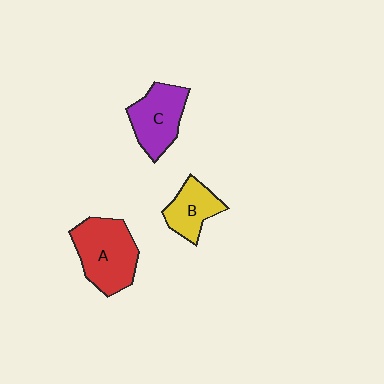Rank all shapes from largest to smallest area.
From largest to smallest: A (red), C (purple), B (yellow).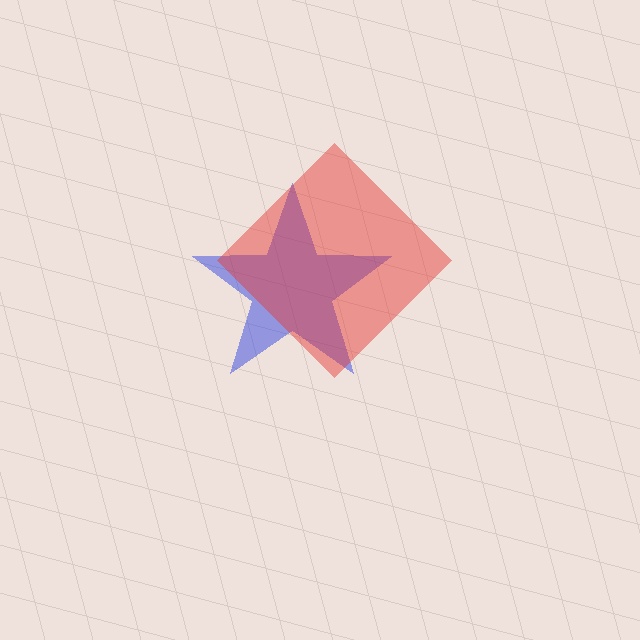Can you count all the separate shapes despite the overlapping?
Yes, there are 2 separate shapes.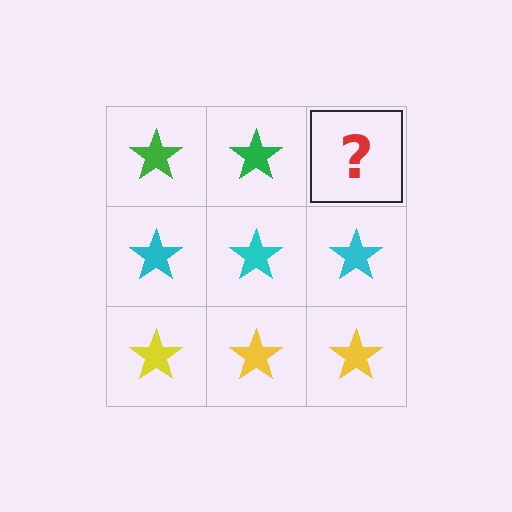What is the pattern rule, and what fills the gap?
The rule is that each row has a consistent color. The gap should be filled with a green star.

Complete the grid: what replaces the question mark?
The question mark should be replaced with a green star.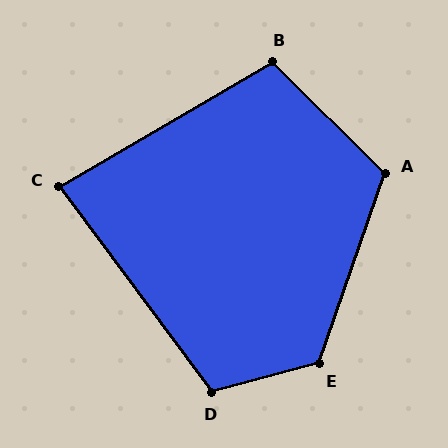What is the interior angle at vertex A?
Approximately 116 degrees (obtuse).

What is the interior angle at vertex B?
Approximately 105 degrees (obtuse).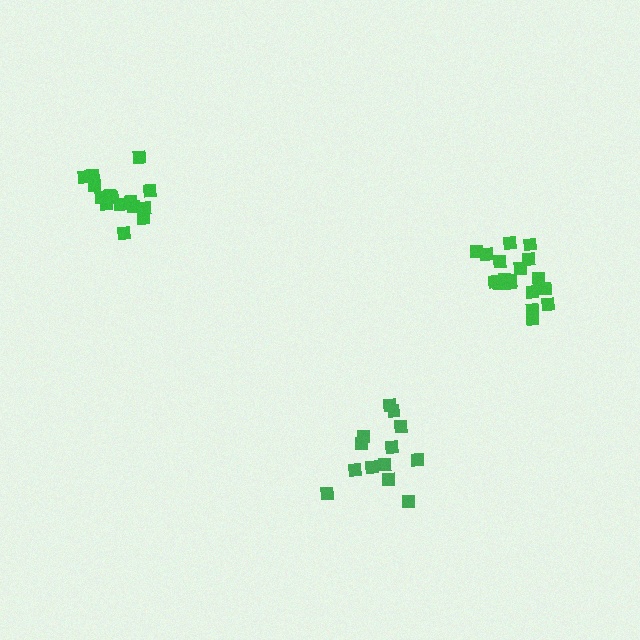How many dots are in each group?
Group 1: 19 dots, Group 2: 13 dots, Group 3: 16 dots (48 total).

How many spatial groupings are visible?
There are 3 spatial groupings.